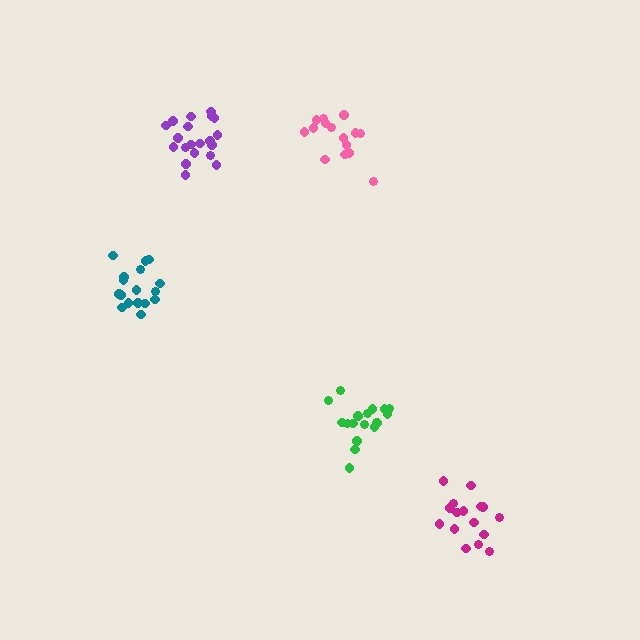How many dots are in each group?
Group 1: 15 dots, Group 2: 18 dots, Group 3: 17 dots, Group 4: 21 dots, Group 5: 16 dots (87 total).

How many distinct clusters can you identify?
There are 5 distinct clusters.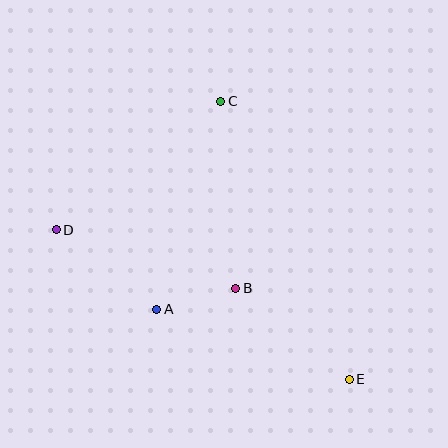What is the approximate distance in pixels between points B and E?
The distance between B and E is approximately 145 pixels.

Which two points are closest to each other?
Points A and B are closest to each other.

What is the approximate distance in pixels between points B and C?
The distance between B and C is approximately 188 pixels.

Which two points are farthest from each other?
Points D and E are farthest from each other.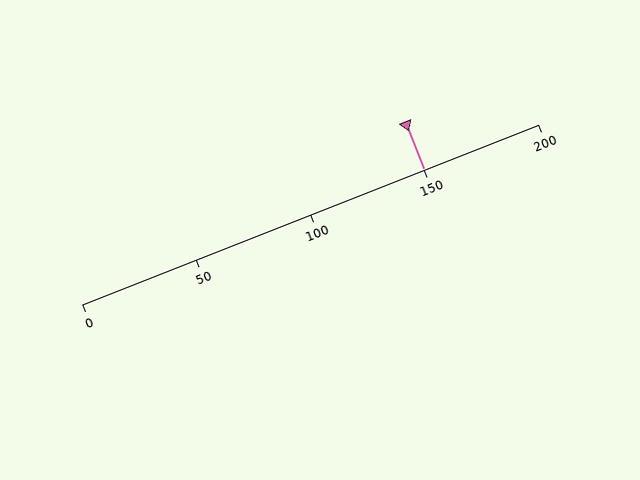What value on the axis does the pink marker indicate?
The marker indicates approximately 150.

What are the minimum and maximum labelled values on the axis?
The axis runs from 0 to 200.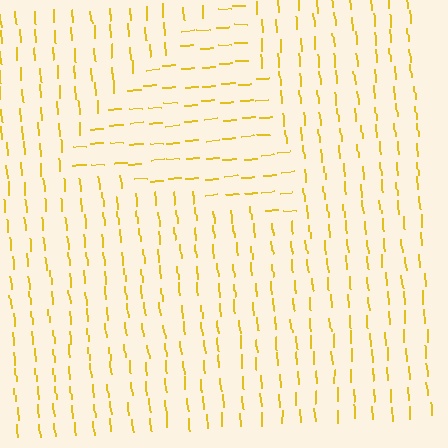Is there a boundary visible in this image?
Yes, there is a texture boundary formed by a change in line orientation.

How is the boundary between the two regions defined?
The boundary is defined purely by a change in line orientation (approximately 88 degrees difference). All lines are the same color and thickness.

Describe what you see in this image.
The image is filled with small yellow line segments. A triangle region in the image has lines oriented differently from the surrounding lines, creating a visible texture boundary.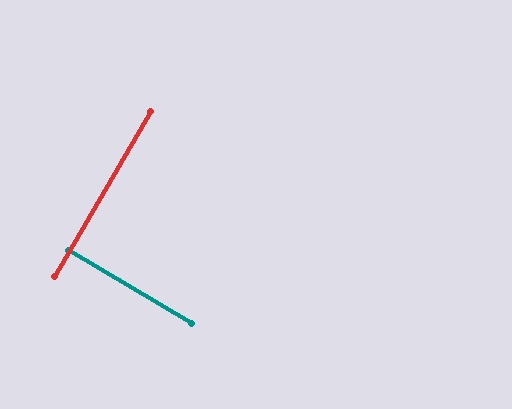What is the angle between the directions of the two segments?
Approximately 89 degrees.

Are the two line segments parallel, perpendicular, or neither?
Perpendicular — they meet at approximately 89°.